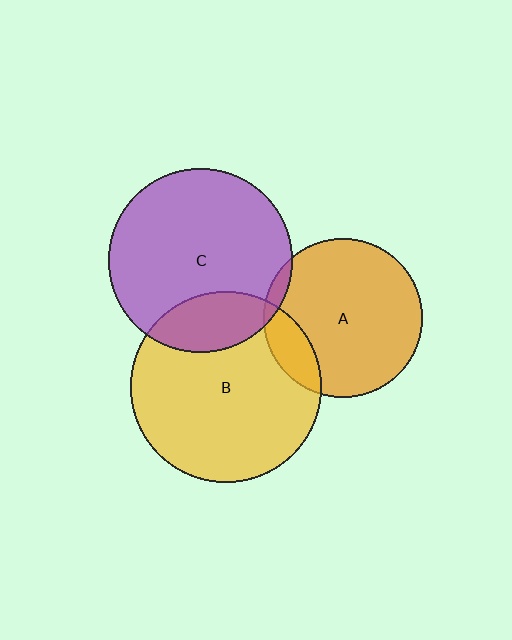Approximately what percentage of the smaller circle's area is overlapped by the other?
Approximately 15%.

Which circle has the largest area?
Circle B (yellow).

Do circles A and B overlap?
Yes.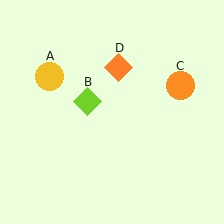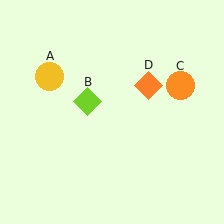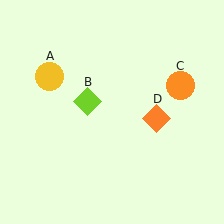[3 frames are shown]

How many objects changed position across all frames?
1 object changed position: orange diamond (object D).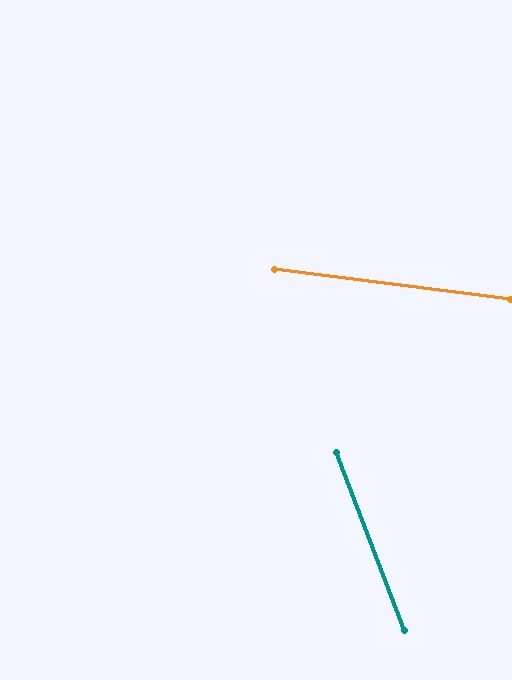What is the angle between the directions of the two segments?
Approximately 62 degrees.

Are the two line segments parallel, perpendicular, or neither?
Neither parallel nor perpendicular — they differ by about 62°.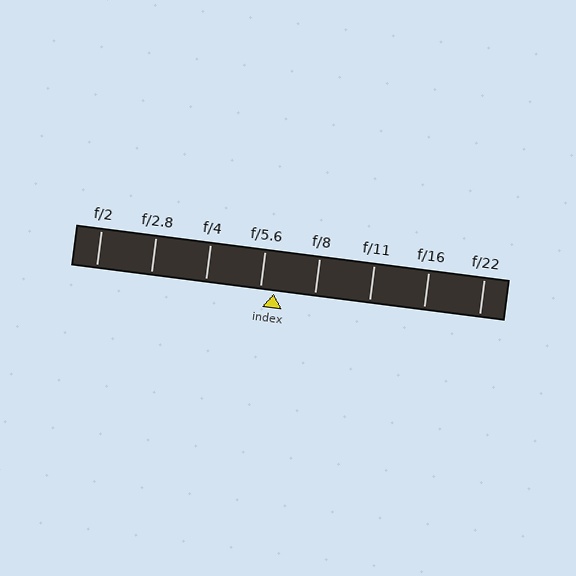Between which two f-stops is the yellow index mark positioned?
The index mark is between f/5.6 and f/8.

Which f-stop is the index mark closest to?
The index mark is closest to f/5.6.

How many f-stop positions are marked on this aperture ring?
There are 8 f-stop positions marked.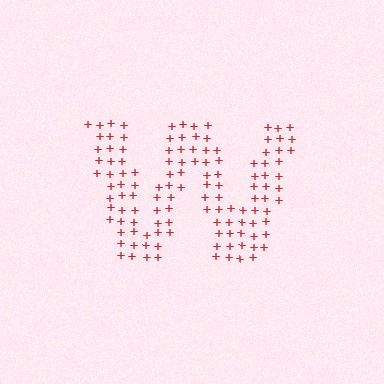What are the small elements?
The small elements are plus signs.